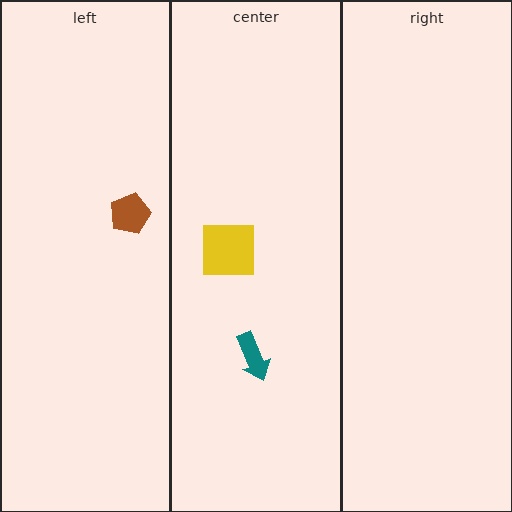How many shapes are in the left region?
1.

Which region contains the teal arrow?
The center region.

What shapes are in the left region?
The brown pentagon.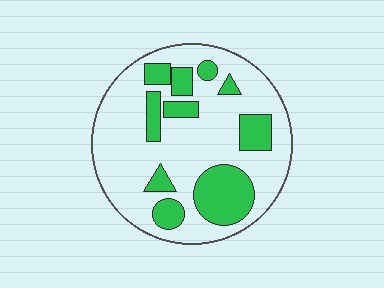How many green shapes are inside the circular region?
10.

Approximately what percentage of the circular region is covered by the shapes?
Approximately 25%.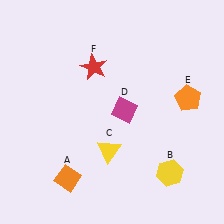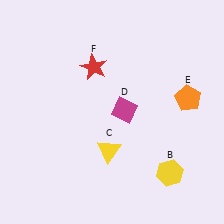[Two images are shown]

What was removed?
The orange diamond (A) was removed in Image 2.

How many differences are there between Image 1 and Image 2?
There is 1 difference between the two images.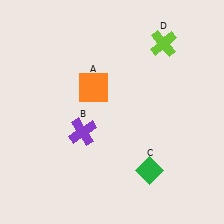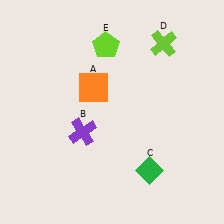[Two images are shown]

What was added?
A lime pentagon (E) was added in Image 2.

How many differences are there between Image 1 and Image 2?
There is 1 difference between the two images.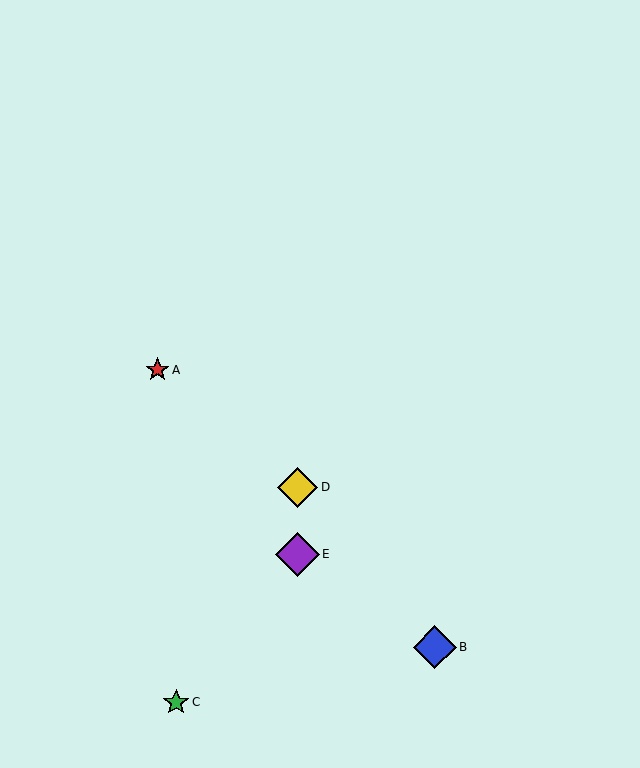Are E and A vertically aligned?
No, E is at x≈298 and A is at x≈157.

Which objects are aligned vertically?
Objects D, E are aligned vertically.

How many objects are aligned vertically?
2 objects (D, E) are aligned vertically.